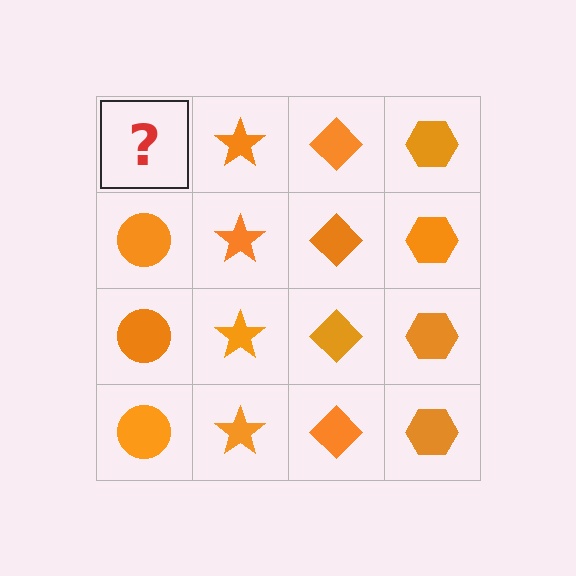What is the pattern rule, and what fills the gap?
The rule is that each column has a consistent shape. The gap should be filled with an orange circle.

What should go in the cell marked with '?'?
The missing cell should contain an orange circle.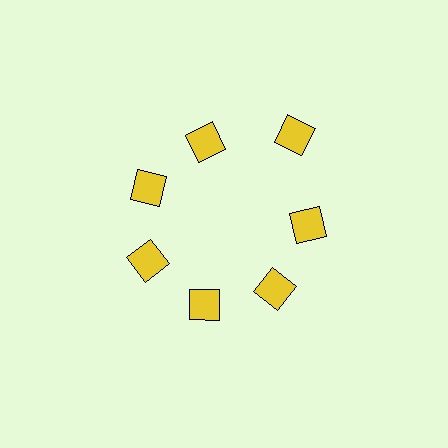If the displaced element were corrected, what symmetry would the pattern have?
It would have 7-fold rotational symmetry — the pattern would map onto itself every 51 degrees.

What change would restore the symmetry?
The symmetry would be restored by moving it inward, back onto the ring so that all 7 diamonds sit at equal angles and equal distance from the center.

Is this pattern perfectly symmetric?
No. The 7 yellow diamonds are arranged in a ring, but one element near the 1 o'clock position is pushed outward from the center, breaking the 7-fold rotational symmetry.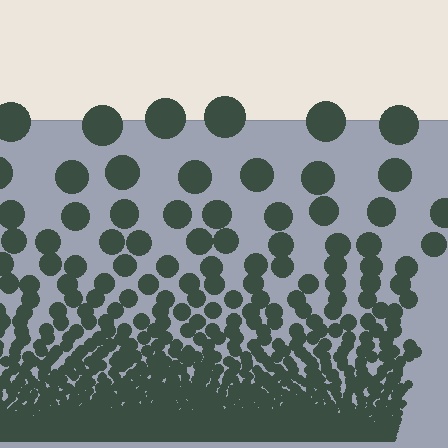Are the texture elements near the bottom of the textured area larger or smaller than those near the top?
Smaller. The gradient is inverted — elements near the bottom are smaller and denser.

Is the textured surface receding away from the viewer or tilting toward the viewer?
The surface appears to tilt toward the viewer. Texture elements get larger and sparser toward the top.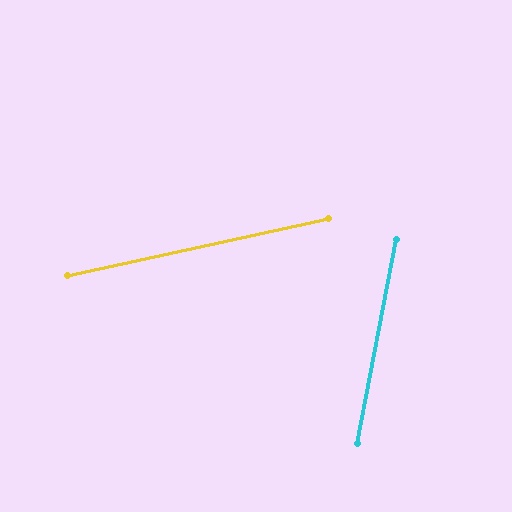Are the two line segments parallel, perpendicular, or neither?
Neither parallel nor perpendicular — they differ by about 67°.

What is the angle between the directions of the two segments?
Approximately 67 degrees.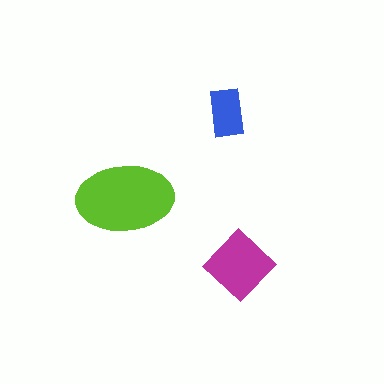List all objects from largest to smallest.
The lime ellipse, the magenta diamond, the blue rectangle.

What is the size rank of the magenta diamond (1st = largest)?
2nd.